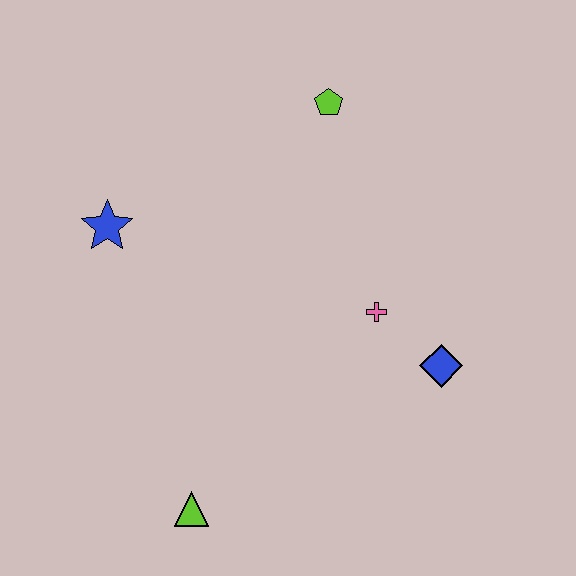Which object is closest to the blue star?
The lime pentagon is closest to the blue star.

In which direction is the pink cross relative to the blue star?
The pink cross is to the right of the blue star.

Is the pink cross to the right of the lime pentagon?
Yes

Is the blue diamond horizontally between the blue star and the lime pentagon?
No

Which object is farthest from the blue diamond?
The blue star is farthest from the blue diamond.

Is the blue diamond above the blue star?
No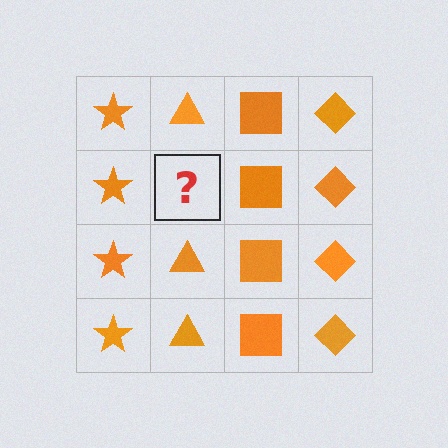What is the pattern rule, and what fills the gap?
The rule is that each column has a consistent shape. The gap should be filled with an orange triangle.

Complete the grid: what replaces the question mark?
The question mark should be replaced with an orange triangle.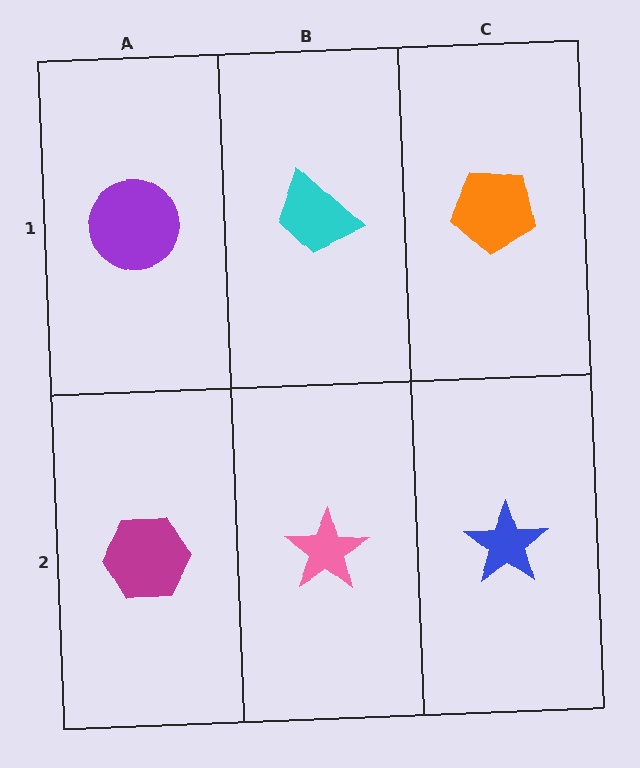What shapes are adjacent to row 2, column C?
An orange pentagon (row 1, column C), a pink star (row 2, column B).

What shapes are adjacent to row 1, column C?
A blue star (row 2, column C), a cyan trapezoid (row 1, column B).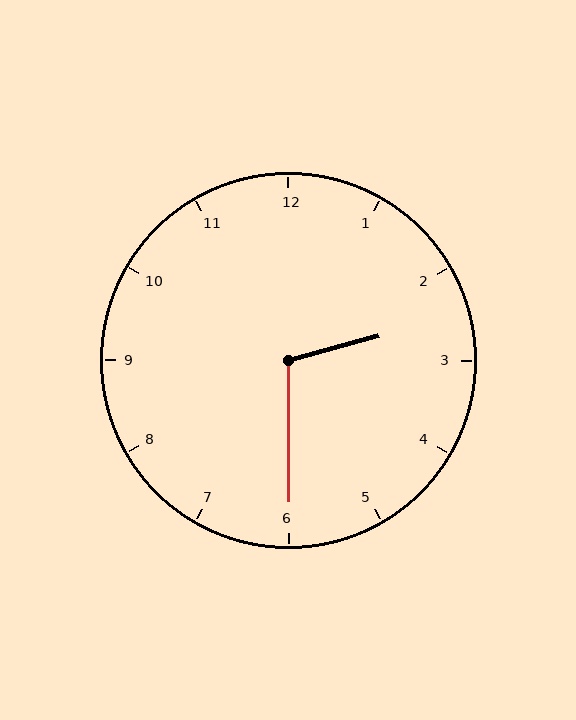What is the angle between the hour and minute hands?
Approximately 105 degrees.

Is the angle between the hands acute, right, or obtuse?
It is obtuse.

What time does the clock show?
2:30.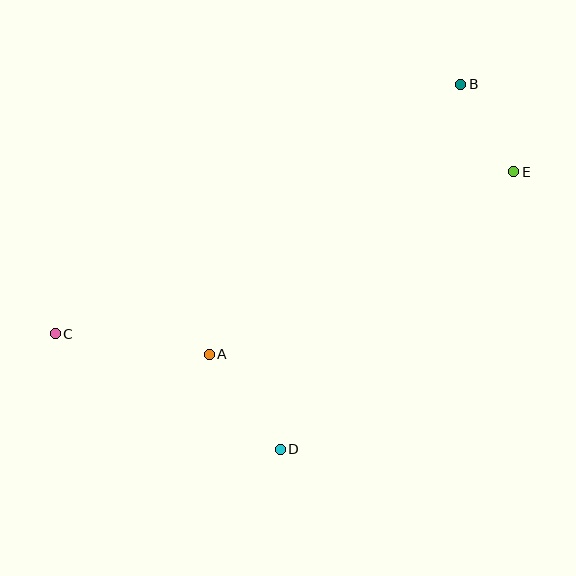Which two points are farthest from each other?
Points C and E are farthest from each other.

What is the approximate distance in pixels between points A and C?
The distance between A and C is approximately 155 pixels.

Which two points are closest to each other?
Points B and E are closest to each other.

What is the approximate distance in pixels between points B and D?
The distance between B and D is approximately 407 pixels.